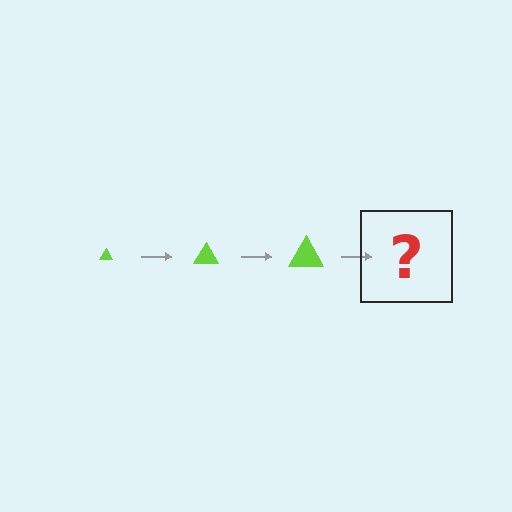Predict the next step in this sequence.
The next step is a lime triangle, larger than the previous one.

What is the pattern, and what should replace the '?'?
The pattern is that the triangle gets progressively larger each step. The '?' should be a lime triangle, larger than the previous one.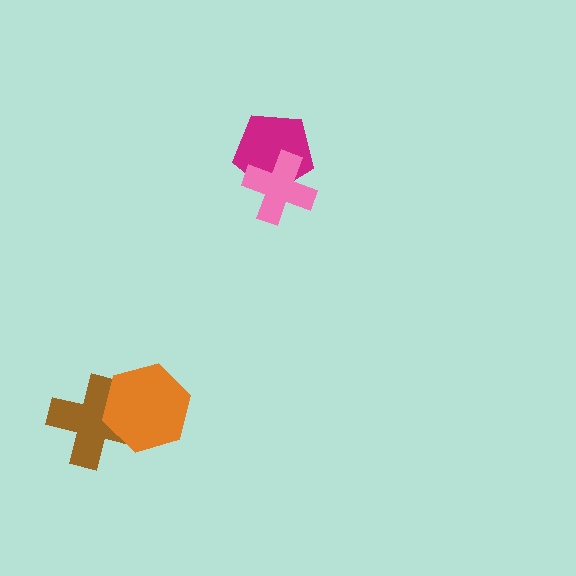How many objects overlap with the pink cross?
1 object overlaps with the pink cross.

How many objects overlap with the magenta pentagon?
1 object overlaps with the magenta pentagon.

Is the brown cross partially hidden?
Yes, it is partially covered by another shape.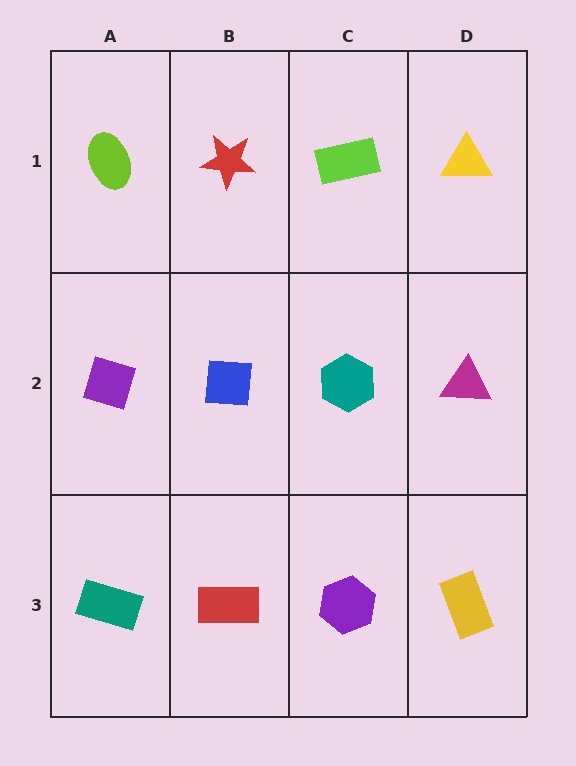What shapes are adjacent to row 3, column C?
A teal hexagon (row 2, column C), a red rectangle (row 3, column B), a yellow rectangle (row 3, column D).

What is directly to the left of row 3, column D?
A purple hexagon.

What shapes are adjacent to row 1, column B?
A blue square (row 2, column B), a lime ellipse (row 1, column A), a lime rectangle (row 1, column C).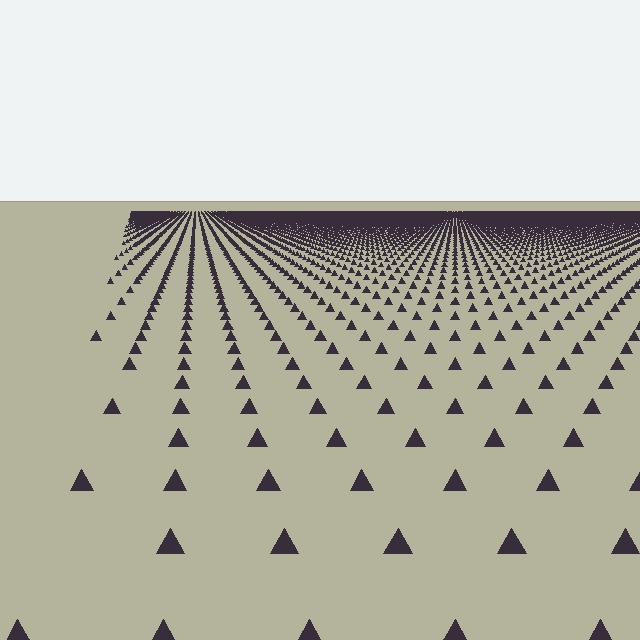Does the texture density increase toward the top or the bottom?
Density increases toward the top.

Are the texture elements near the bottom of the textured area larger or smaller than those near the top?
Larger. Near the bottom, elements are closer to the viewer and appear at a bigger on-screen size.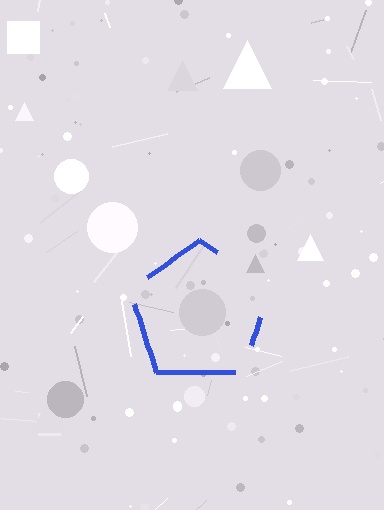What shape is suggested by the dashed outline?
The dashed outline suggests a pentagon.